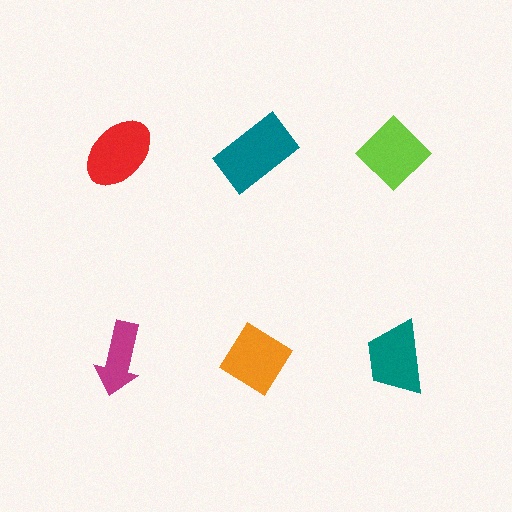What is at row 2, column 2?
An orange diamond.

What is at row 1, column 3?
A lime diamond.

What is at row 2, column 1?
A magenta arrow.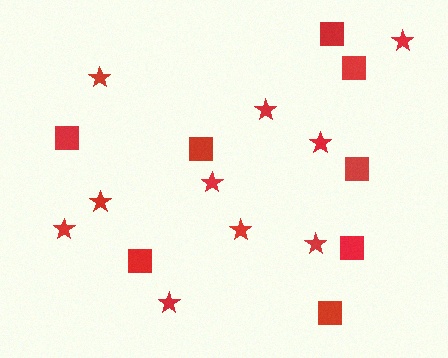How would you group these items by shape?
There are 2 groups: one group of stars (10) and one group of squares (8).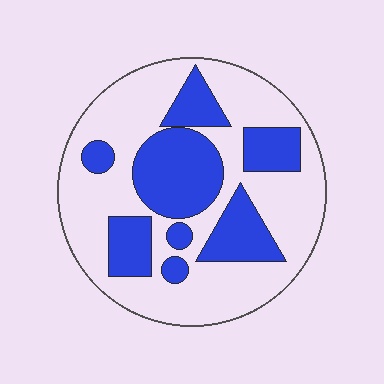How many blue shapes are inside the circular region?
8.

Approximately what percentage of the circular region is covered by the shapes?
Approximately 35%.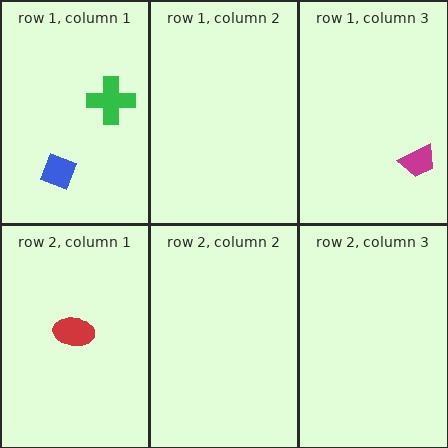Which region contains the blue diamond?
The row 1, column 1 region.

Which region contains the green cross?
The row 1, column 1 region.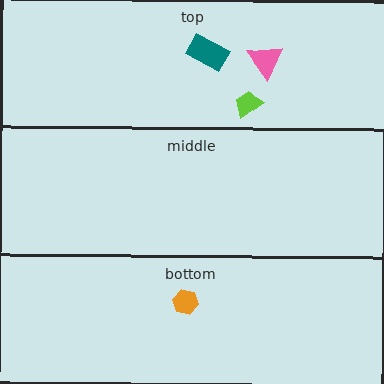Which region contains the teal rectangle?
The top region.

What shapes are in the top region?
The teal rectangle, the pink triangle, the lime trapezoid.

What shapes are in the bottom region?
The orange hexagon.